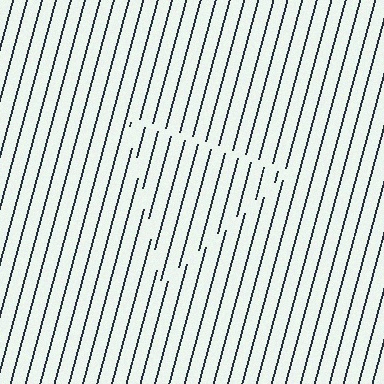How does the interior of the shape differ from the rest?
The interior of the shape contains the same grating, shifted by half a period — the contour is defined by the phase discontinuity where line-ends from the inner and outer gratings abut.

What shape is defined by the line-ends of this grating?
An illusory triangle. The interior of the shape contains the same grating, shifted by half a period — the contour is defined by the phase discontinuity where line-ends from the inner and outer gratings abut.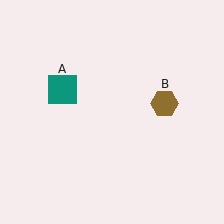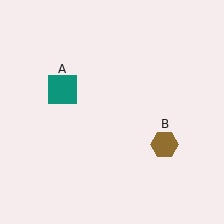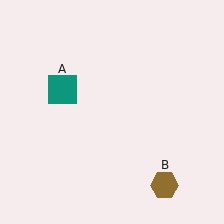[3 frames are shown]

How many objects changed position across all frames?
1 object changed position: brown hexagon (object B).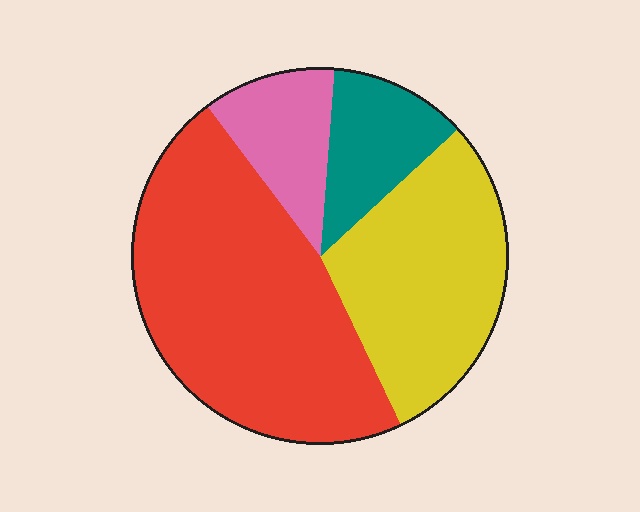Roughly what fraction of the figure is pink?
Pink covers 12% of the figure.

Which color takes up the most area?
Red, at roughly 45%.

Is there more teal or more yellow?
Yellow.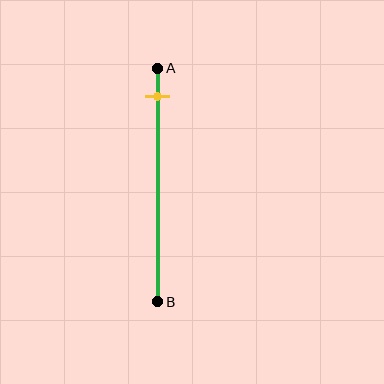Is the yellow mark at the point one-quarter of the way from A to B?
No, the mark is at about 10% from A, not at the 25% one-quarter point.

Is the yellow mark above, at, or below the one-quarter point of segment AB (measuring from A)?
The yellow mark is above the one-quarter point of segment AB.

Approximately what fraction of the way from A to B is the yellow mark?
The yellow mark is approximately 10% of the way from A to B.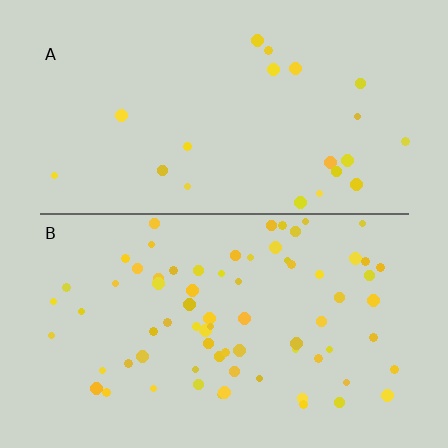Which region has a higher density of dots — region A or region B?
B (the bottom).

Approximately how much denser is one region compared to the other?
Approximately 3.4× — region B over region A.